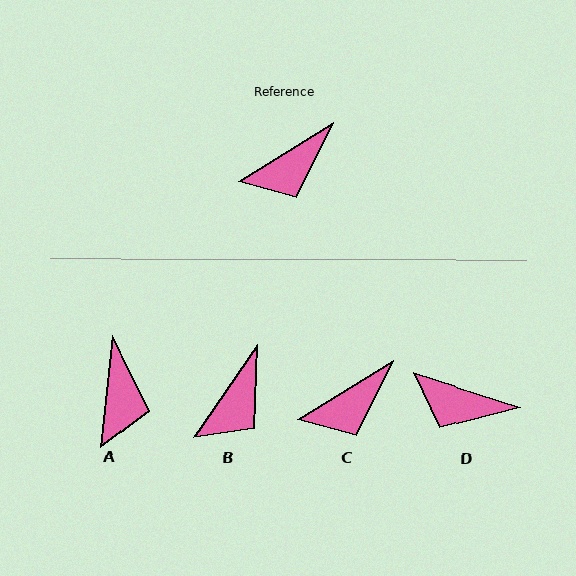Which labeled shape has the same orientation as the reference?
C.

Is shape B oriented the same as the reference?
No, it is off by about 24 degrees.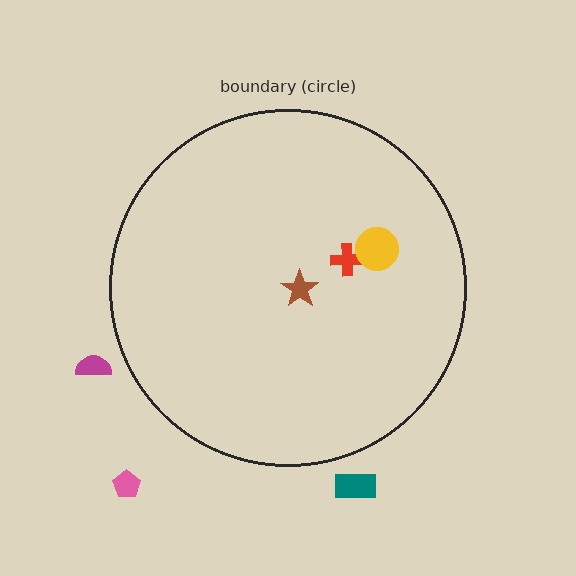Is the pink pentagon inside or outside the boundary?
Outside.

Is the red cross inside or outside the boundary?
Inside.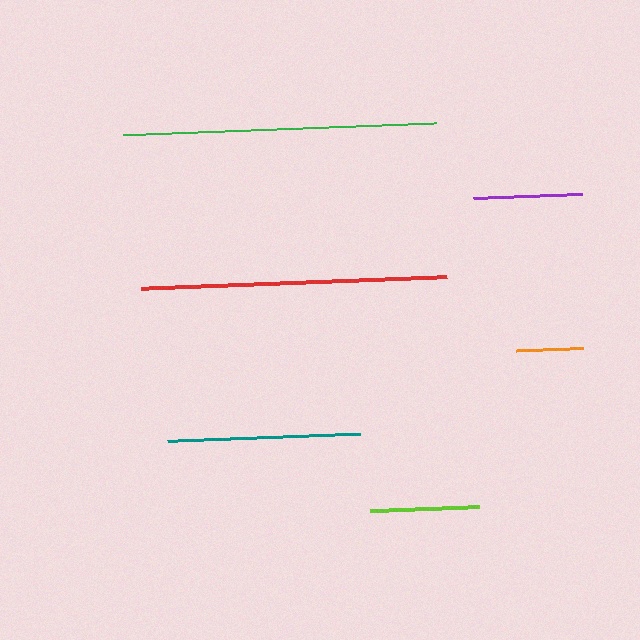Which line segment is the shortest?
The orange line is the shortest at approximately 67 pixels.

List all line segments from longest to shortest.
From longest to shortest: green, red, teal, lime, purple, orange.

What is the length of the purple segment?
The purple segment is approximately 109 pixels long.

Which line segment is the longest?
The green line is the longest at approximately 313 pixels.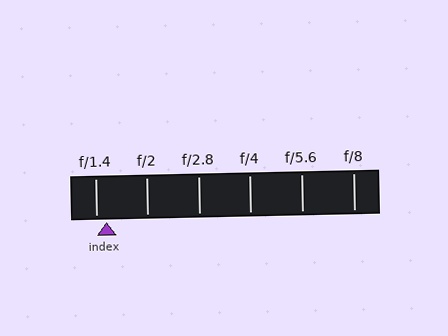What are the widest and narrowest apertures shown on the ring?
The widest aperture shown is f/1.4 and the narrowest is f/8.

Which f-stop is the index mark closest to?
The index mark is closest to f/1.4.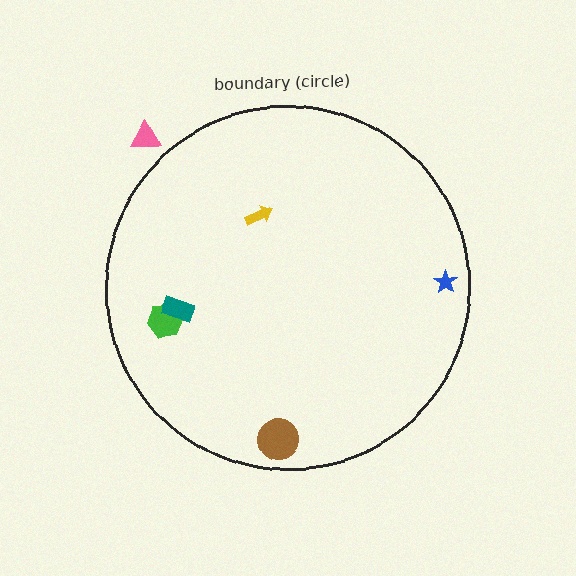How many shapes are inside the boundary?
5 inside, 1 outside.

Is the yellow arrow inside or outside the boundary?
Inside.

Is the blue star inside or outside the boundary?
Inside.